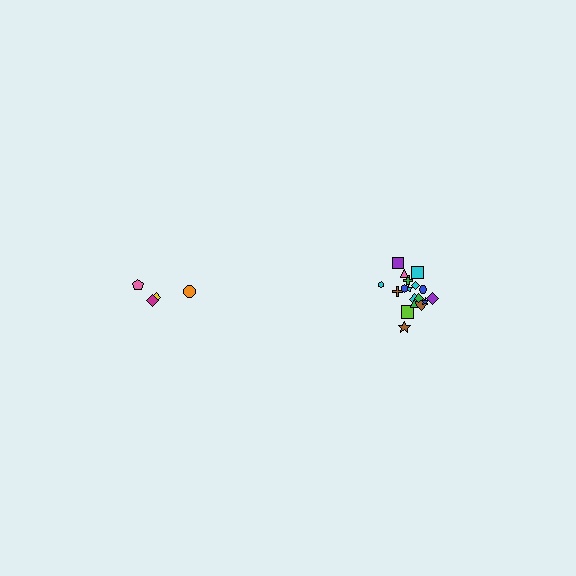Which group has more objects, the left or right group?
The right group.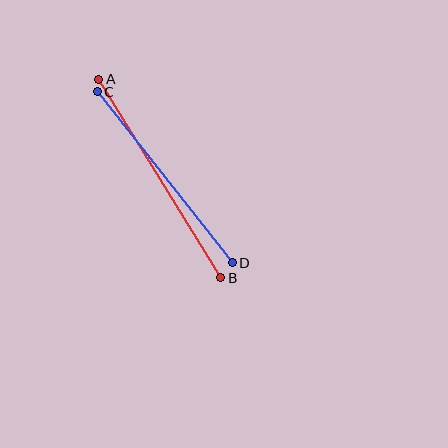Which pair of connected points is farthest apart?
Points A and B are farthest apart.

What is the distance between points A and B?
The distance is approximately 233 pixels.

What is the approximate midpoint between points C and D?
The midpoint is at approximately (165, 177) pixels.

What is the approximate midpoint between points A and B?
The midpoint is at approximately (160, 178) pixels.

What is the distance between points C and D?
The distance is approximately 218 pixels.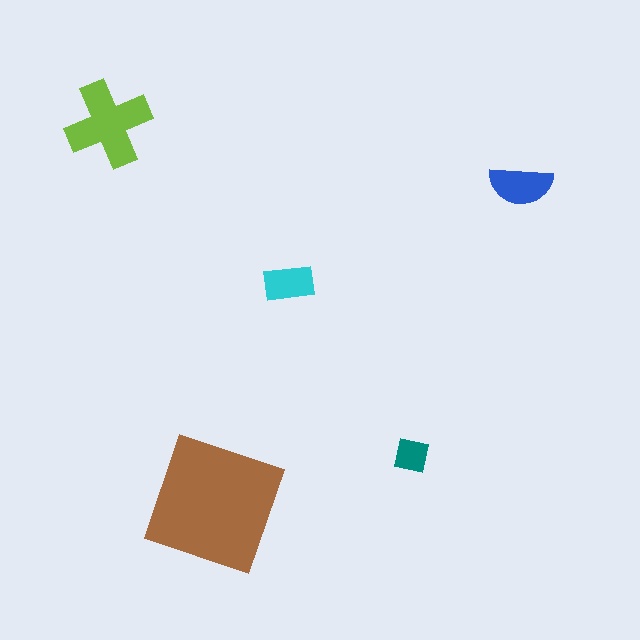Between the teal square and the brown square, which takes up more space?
The brown square.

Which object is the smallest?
The teal square.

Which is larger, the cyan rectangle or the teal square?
The cyan rectangle.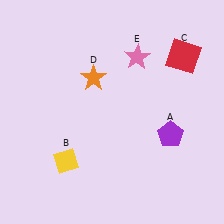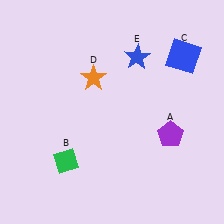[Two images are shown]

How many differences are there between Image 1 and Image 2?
There are 3 differences between the two images.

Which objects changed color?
B changed from yellow to green. C changed from red to blue. E changed from pink to blue.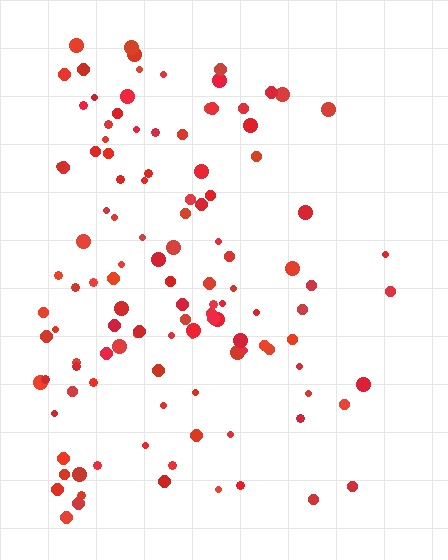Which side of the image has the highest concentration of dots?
The left.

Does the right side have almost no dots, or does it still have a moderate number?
Still a moderate number, just noticeably fewer than the left.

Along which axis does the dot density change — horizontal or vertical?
Horizontal.